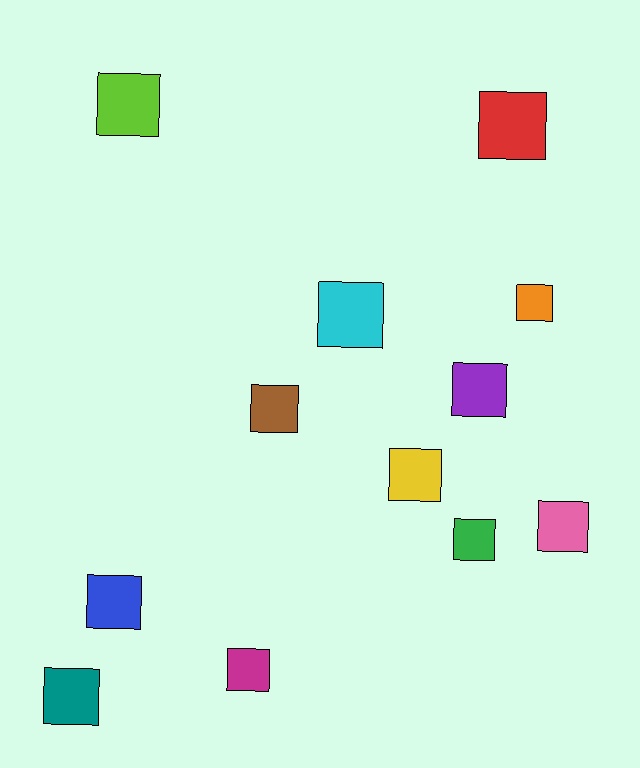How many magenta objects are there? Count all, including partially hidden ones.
There is 1 magenta object.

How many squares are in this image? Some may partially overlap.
There are 12 squares.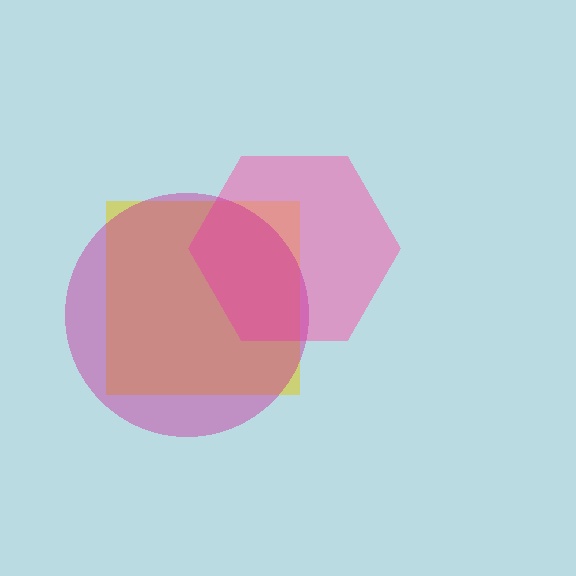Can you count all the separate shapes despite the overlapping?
Yes, there are 3 separate shapes.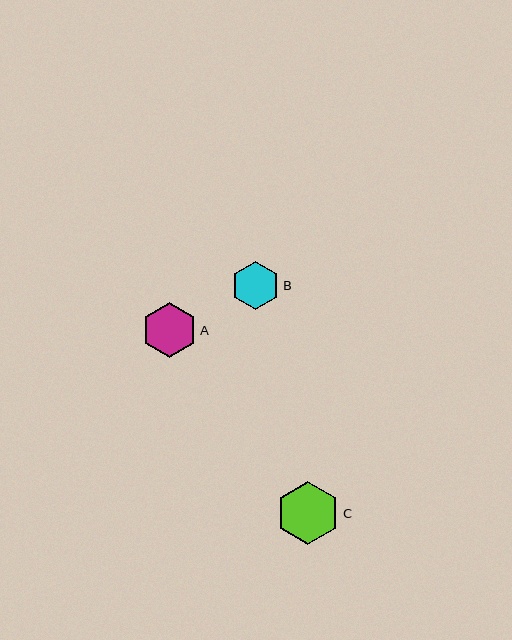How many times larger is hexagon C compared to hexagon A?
Hexagon C is approximately 1.2 times the size of hexagon A.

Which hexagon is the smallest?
Hexagon B is the smallest with a size of approximately 48 pixels.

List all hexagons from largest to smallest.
From largest to smallest: C, A, B.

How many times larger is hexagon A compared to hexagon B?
Hexagon A is approximately 1.1 times the size of hexagon B.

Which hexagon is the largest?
Hexagon C is the largest with a size of approximately 63 pixels.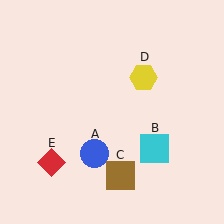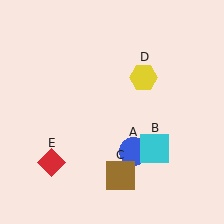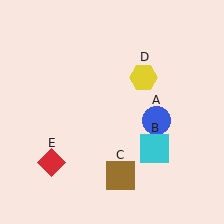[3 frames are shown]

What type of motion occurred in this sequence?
The blue circle (object A) rotated counterclockwise around the center of the scene.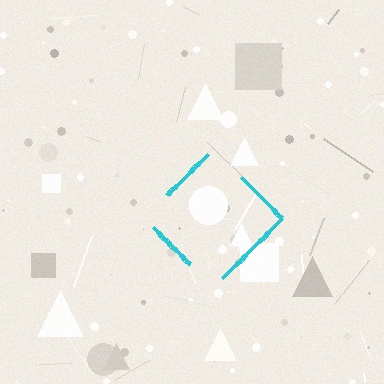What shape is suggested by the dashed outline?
The dashed outline suggests a diamond.